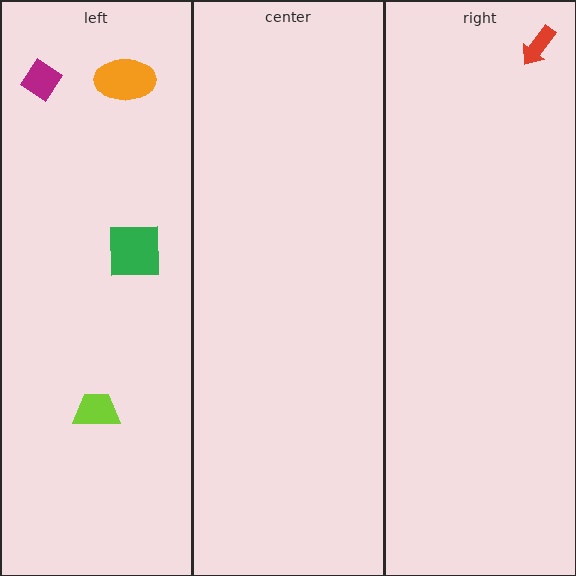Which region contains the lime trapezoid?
The left region.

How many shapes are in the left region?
4.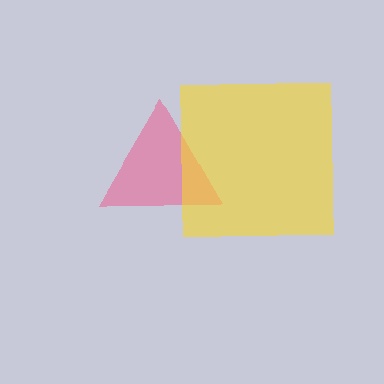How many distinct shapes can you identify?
There are 2 distinct shapes: a pink triangle, a yellow square.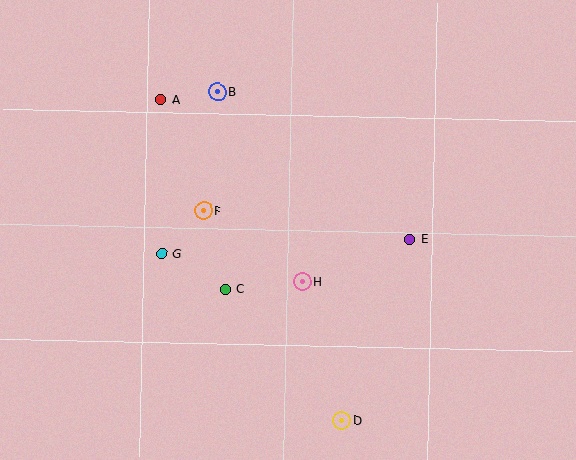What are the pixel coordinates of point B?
Point B is at (217, 92).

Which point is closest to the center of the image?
Point H at (302, 282) is closest to the center.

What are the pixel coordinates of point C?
Point C is at (225, 289).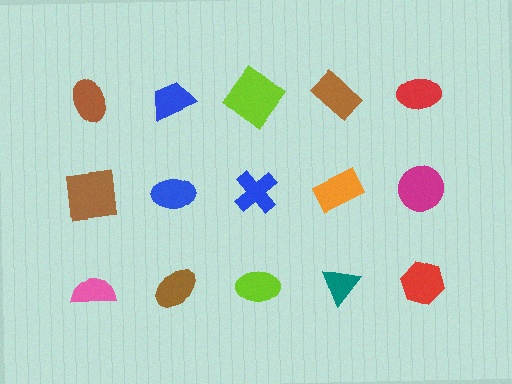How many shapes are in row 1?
5 shapes.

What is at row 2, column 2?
A blue ellipse.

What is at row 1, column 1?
A brown ellipse.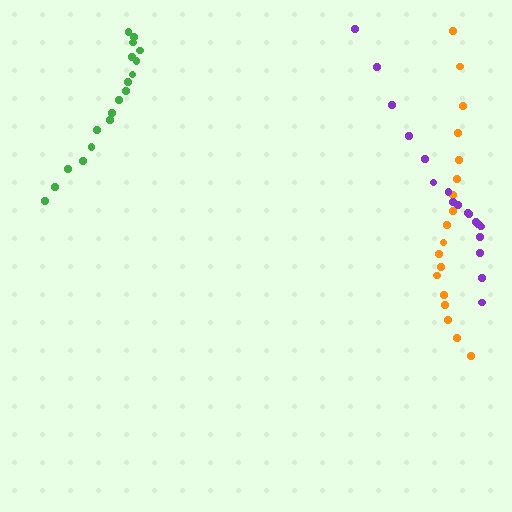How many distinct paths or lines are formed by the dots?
There are 3 distinct paths.